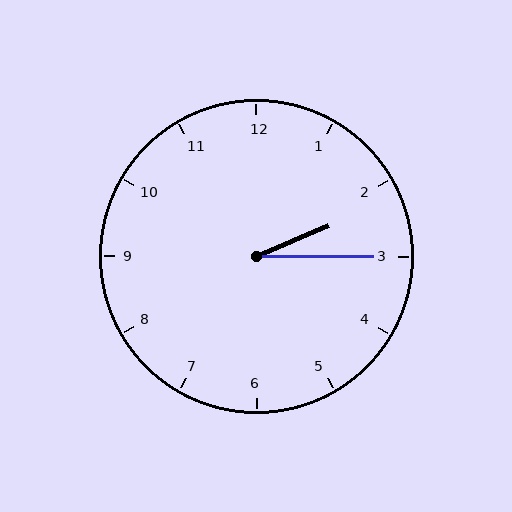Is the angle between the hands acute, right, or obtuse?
It is acute.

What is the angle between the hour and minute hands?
Approximately 22 degrees.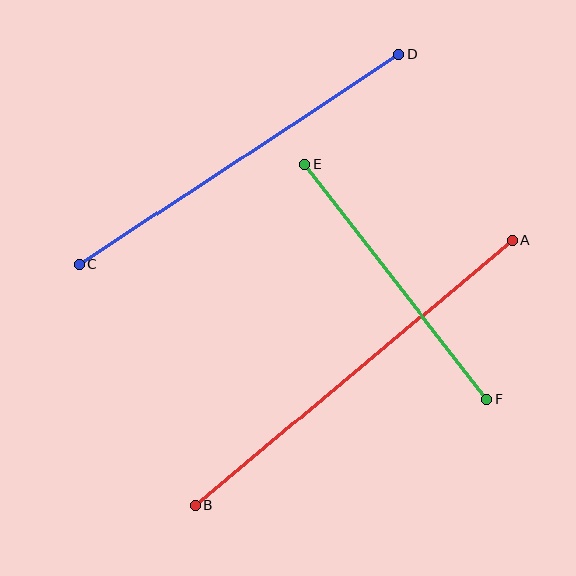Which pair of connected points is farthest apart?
Points A and B are farthest apart.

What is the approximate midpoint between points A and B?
The midpoint is at approximately (354, 372) pixels.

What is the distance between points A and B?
The distance is approximately 413 pixels.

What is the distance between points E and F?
The distance is approximately 297 pixels.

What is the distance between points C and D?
The distance is approximately 382 pixels.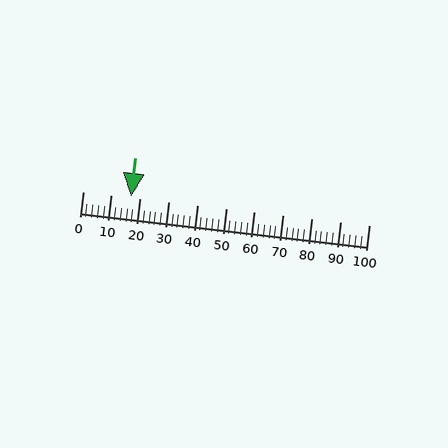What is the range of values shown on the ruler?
The ruler shows values from 0 to 100.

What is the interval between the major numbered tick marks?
The major tick marks are spaced 10 units apart.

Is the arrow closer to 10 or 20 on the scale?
The arrow is closer to 20.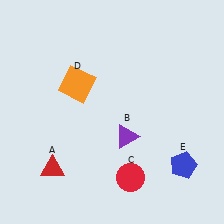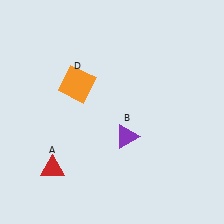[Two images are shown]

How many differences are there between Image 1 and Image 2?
There are 2 differences between the two images.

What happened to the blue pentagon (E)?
The blue pentagon (E) was removed in Image 2. It was in the bottom-right area of Image 1.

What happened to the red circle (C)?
The red circle (C) was removed in Image 2. It was in the bottom-right area of Image 1.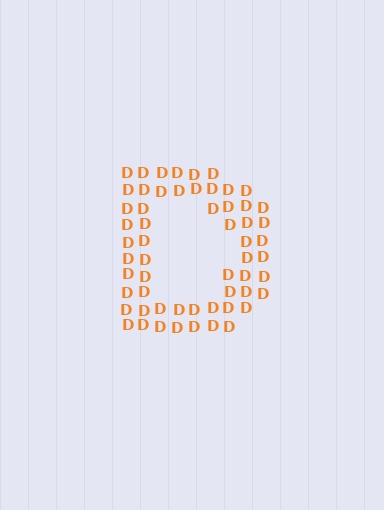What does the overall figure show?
The overall figure shows the letter D.